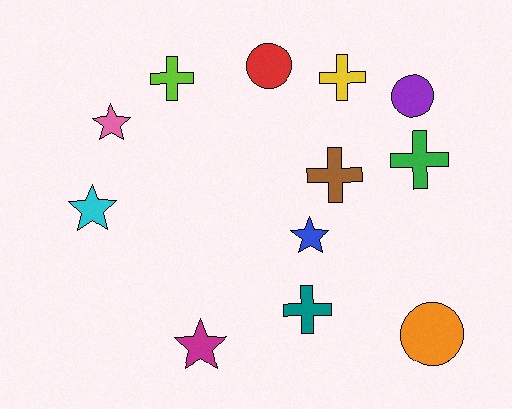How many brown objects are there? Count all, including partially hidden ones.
There is 1 brown object.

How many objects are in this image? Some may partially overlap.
There are 12 objects.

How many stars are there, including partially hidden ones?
There are 4 stars.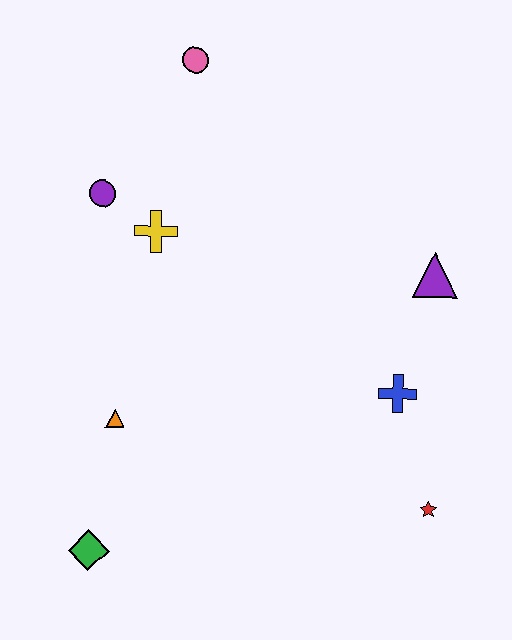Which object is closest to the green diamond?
The orange triangle is closest to the green diamond.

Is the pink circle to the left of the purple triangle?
Yes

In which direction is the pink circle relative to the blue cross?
The pink circle is above the blue cross.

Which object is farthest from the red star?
The pink circle is farthest from the red star.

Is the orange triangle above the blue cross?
No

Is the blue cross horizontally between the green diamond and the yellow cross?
No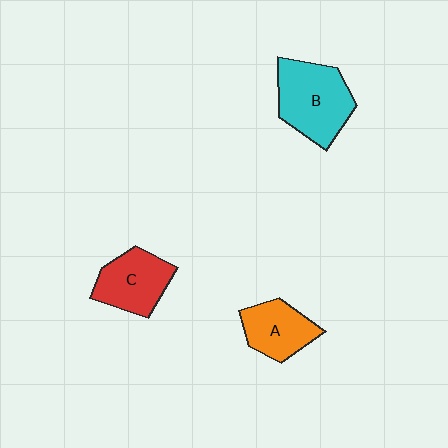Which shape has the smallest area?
Shape A (orange).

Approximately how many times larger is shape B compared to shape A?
Approximately 1.5 times.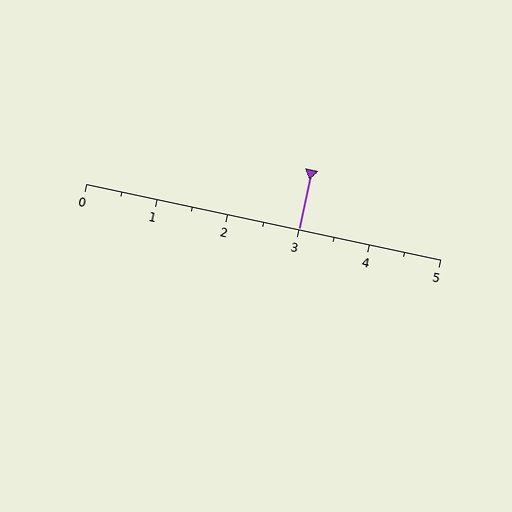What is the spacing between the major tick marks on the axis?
The major ticks are spaced 1 apart.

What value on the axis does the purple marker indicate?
The marker indicates approximately 3.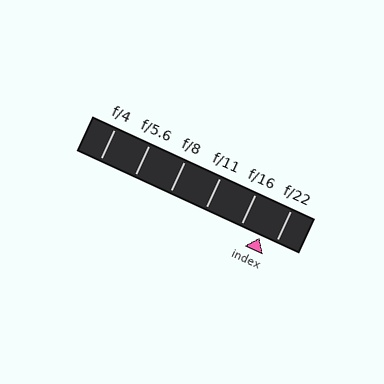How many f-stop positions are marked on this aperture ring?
There are 6 f-stop positions marked.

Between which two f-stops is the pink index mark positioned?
The index mark is between f/16 and f/22.